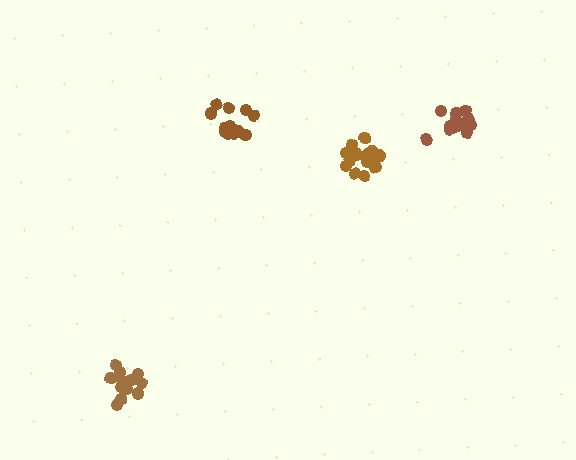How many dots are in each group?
Group 1: 15 dots, Group 2: 16 dots, Group 3: 13 dots, Group 4: 14 dots (58 total).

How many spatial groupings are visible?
There are 4 spatial groupings.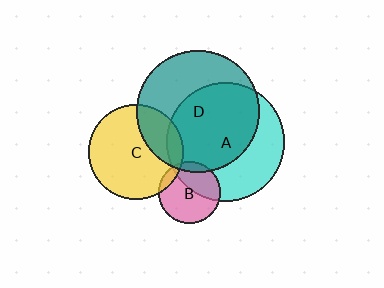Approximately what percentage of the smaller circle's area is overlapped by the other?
Approximately 40%.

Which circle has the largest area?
Circle D (teal).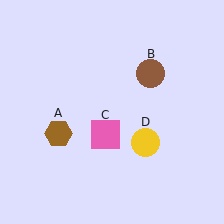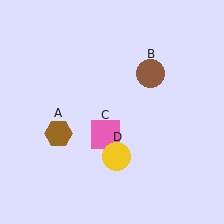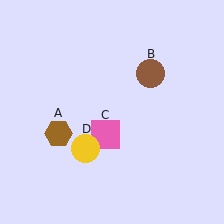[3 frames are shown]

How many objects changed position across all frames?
1 object changed position: yellow circle (object D).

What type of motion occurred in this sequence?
The yellow circle (object D) rotated clockwise around the center of the scene.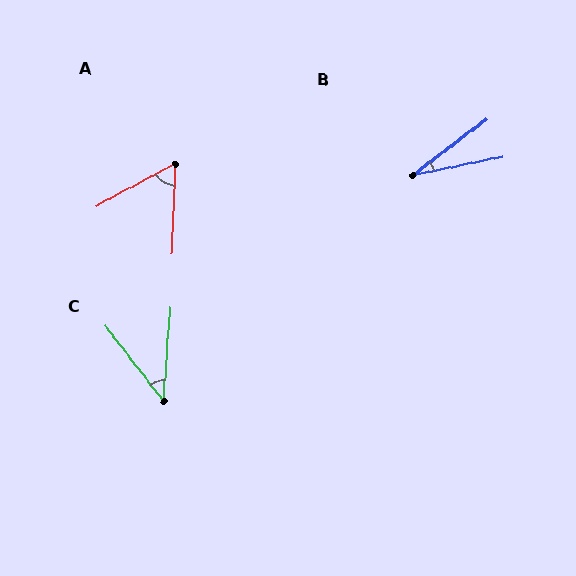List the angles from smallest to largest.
B (26°), C (42°), A (60°).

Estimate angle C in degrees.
Approximately 42 degrees.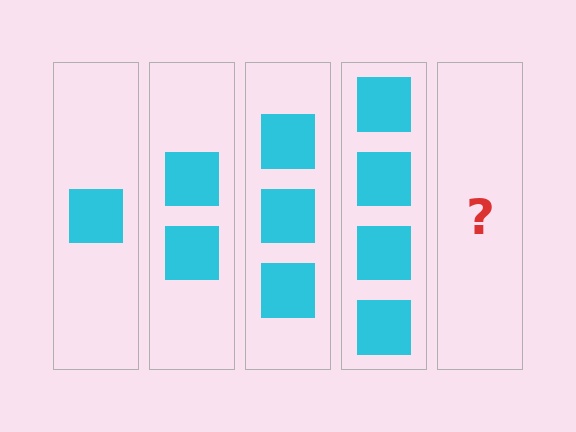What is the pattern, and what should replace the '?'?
The pattern is that each step adds one more square. The '?' should be 5 squares.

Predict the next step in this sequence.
The next step is 5 squares.